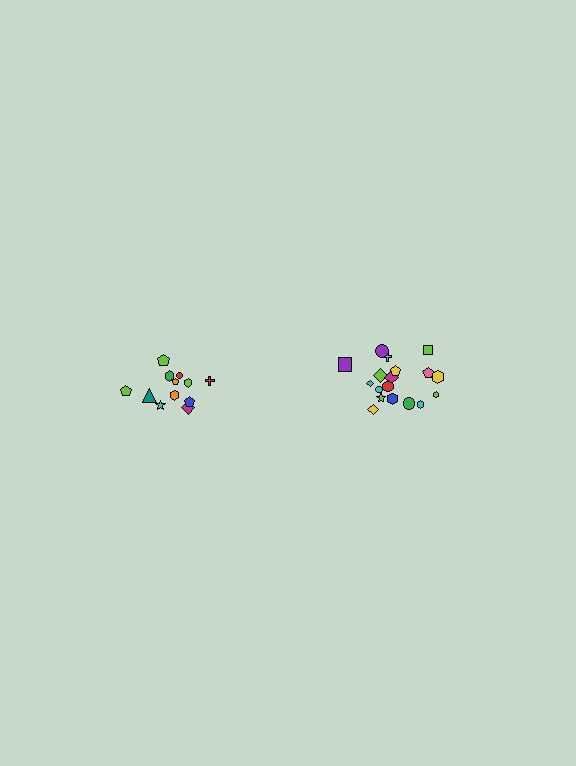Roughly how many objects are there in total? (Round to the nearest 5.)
Roughly 30 objects in total.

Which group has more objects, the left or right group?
The right group.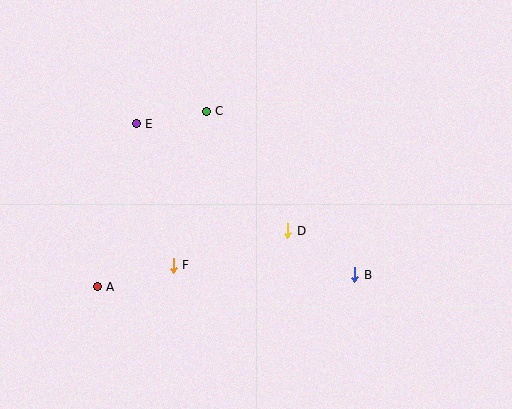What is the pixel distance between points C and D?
The distance between C and D is 145 pixels.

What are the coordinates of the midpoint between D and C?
The midpoint between D and C is at (247, 171).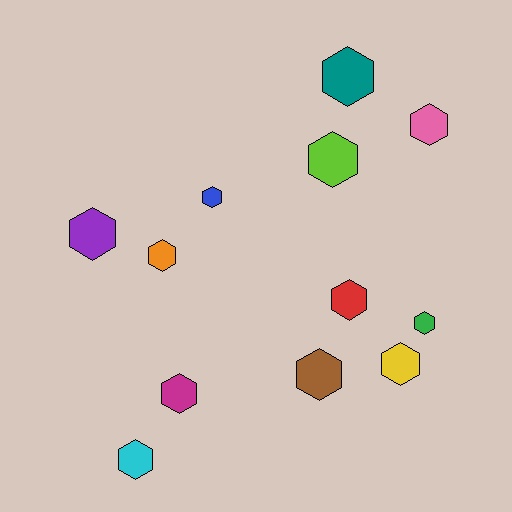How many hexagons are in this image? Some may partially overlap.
There are 12 hexagons.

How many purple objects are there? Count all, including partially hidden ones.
There is 1 purple object.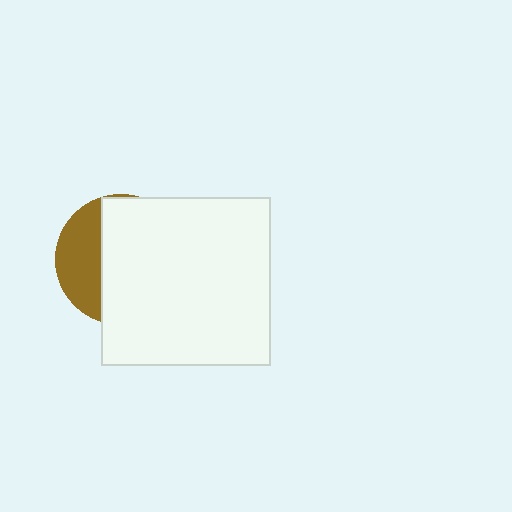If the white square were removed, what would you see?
You would see the complete brown circle.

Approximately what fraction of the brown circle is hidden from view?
Roughly 68% of the brown circle is hidden behind the white square.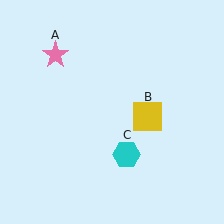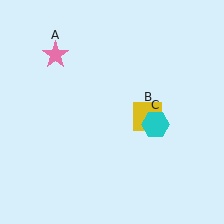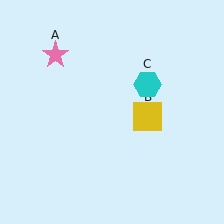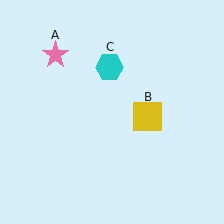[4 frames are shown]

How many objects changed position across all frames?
1 object changed position: cyan hexagon (object C).